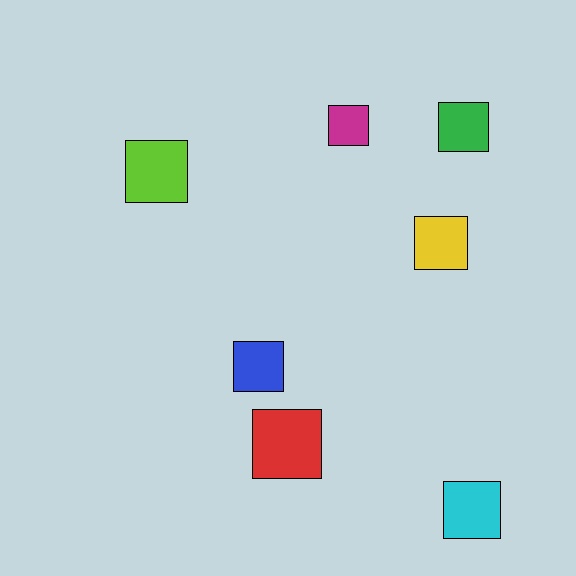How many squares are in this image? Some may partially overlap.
There are 7 squares.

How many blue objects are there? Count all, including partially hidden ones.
There is 1 blue object.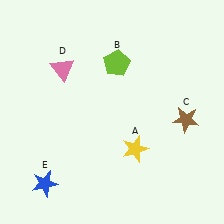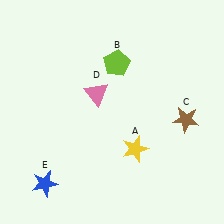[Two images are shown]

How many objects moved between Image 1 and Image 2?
1 object moved between the two images.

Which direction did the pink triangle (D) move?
The pink triangle (D) moved right.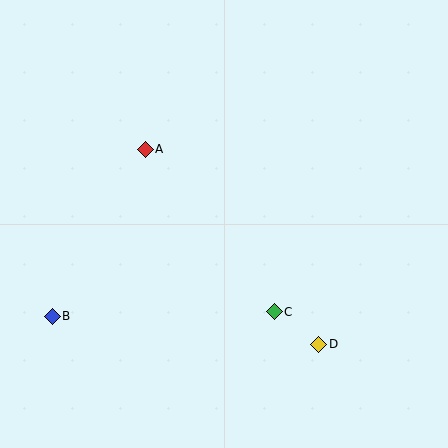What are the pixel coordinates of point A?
Point A is at (145, 149).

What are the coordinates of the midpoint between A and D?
The midpoint between A and D is at (232, 247).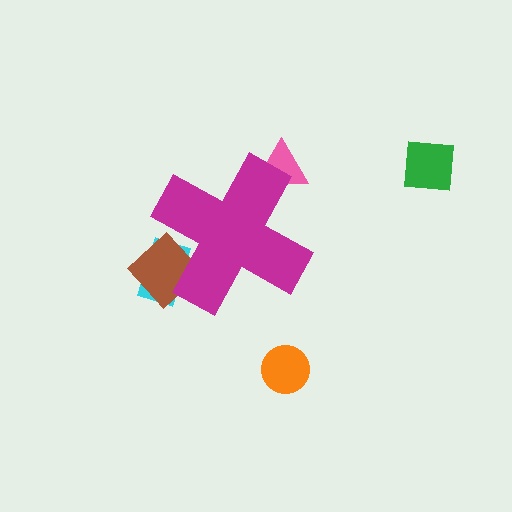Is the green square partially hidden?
No, the green square is fully visible.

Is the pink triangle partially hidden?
Yes, the pink triangle is partially hidden behind the magenta cross.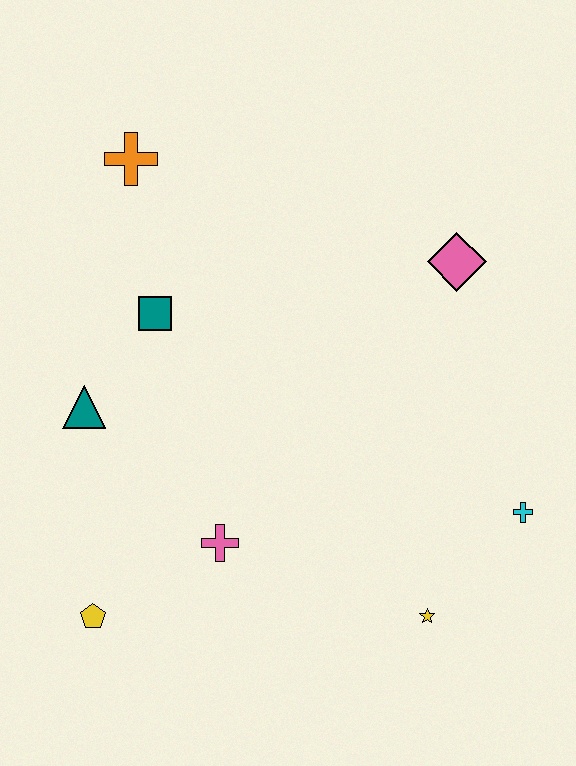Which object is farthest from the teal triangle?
The cyan cross is farthest from the teal triangle.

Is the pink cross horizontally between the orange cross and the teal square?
No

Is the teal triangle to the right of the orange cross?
No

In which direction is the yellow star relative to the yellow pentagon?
The yellow star is to the right of the yellow pentagon.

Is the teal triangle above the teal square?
No